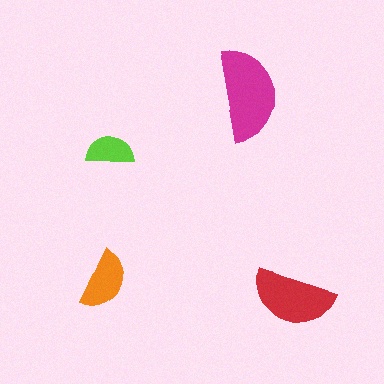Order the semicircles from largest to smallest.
the magenta one, the red one, the orange one, the lime one.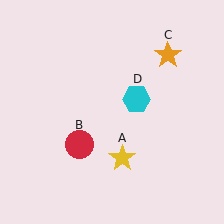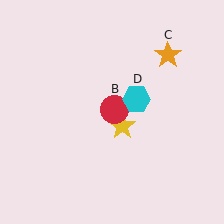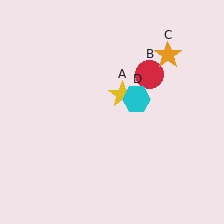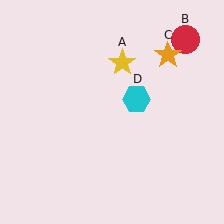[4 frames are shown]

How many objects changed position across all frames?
2 objects changed position: yellow star (object A), red circle (object B).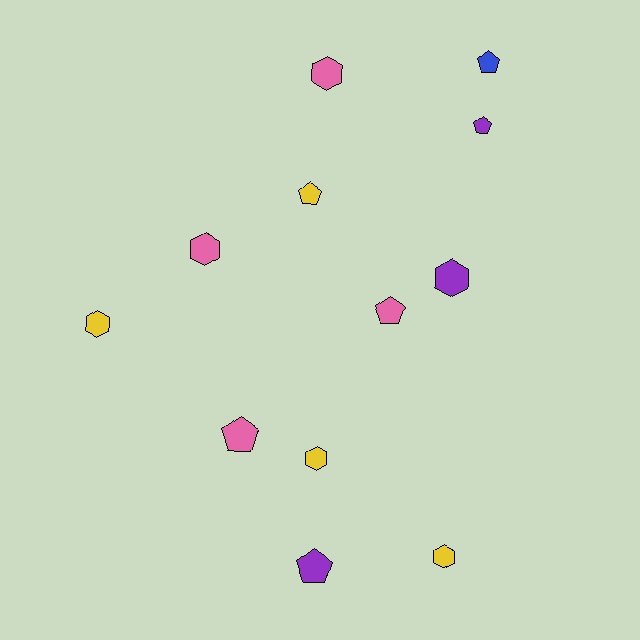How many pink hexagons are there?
There are 2 pink hexagons.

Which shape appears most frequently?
Pentagon, with 6 objects.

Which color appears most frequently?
Pink, with 4 objects.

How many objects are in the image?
There are 12 objects.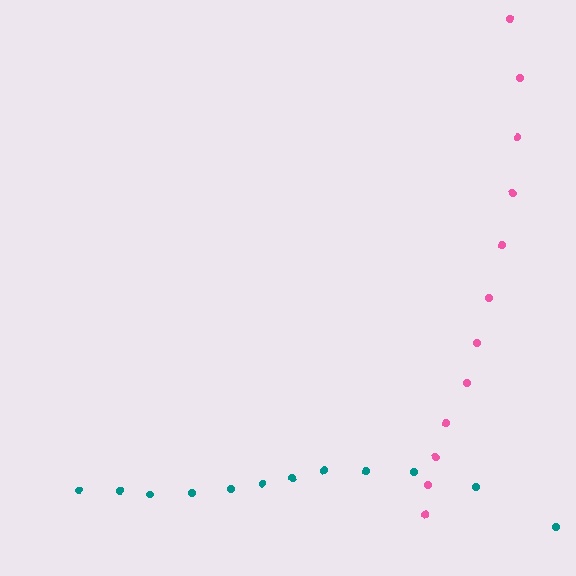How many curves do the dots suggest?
There are 2 distinct paths.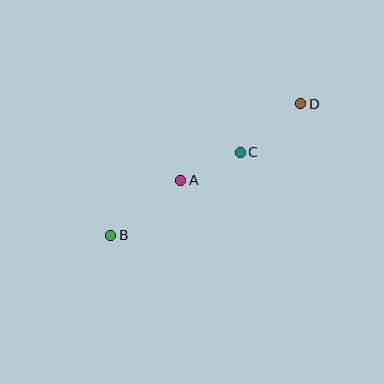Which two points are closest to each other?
Points A and C are closest to each other.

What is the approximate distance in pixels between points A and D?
The distance between A and D is approximately 142 pixels.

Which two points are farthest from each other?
Points B and D are farthest from each other.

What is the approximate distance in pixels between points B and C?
The distance between B and C is approximately 154 pixels.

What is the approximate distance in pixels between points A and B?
The distance between A and B is approximately 89 pixels.